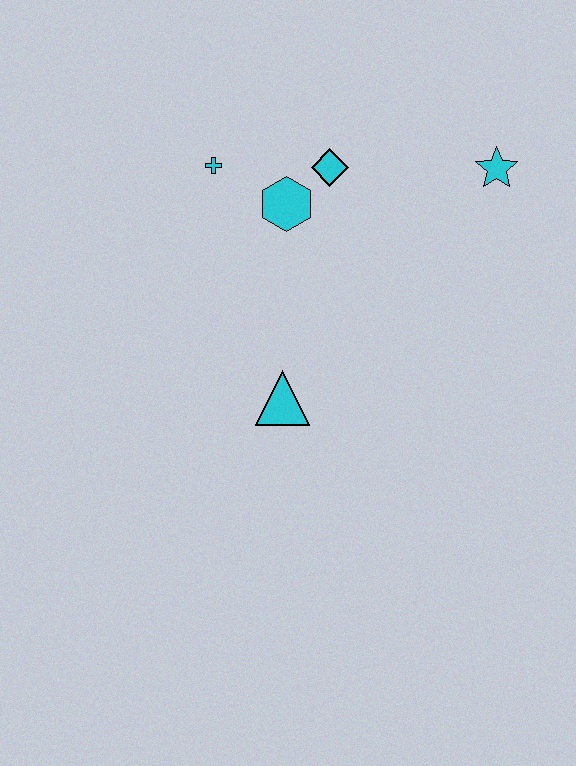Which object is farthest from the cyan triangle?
The cyan star is farthest from the cyan triangle.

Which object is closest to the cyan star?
The cyan diamond is closest to the cyan star.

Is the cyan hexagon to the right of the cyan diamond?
No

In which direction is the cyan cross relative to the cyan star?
The cyan cross is to the left of the cyan star.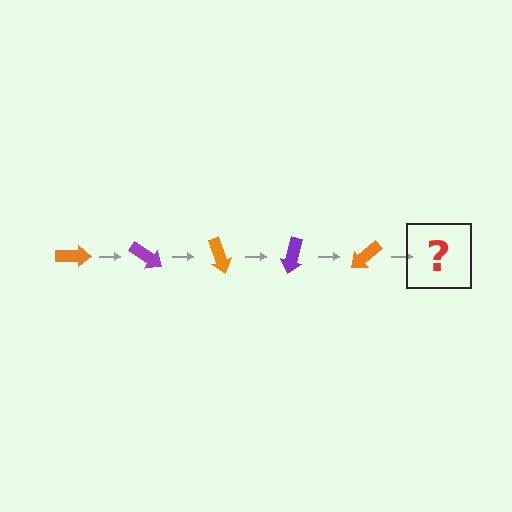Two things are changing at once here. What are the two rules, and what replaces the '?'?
The two rules are that it rotates 35 degrees each step and the color cycles through orange and purple. The '?' should be a purple arrow, rotated 175 degrees from the start.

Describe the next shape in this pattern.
It should be a purple arrow, rotated 175 degrees from the start.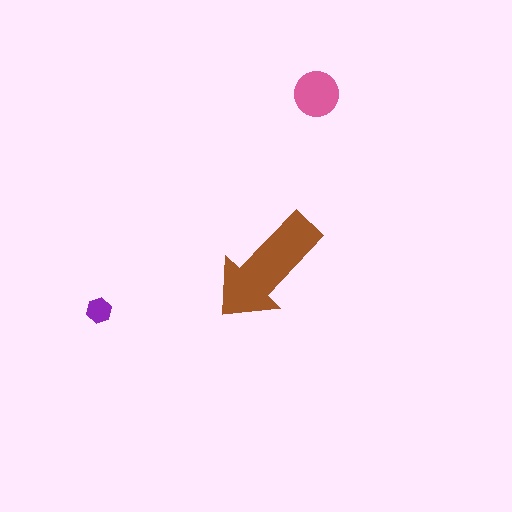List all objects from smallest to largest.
The purple hexagon, the pink circle, the brown arrow.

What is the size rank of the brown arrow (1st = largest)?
1st.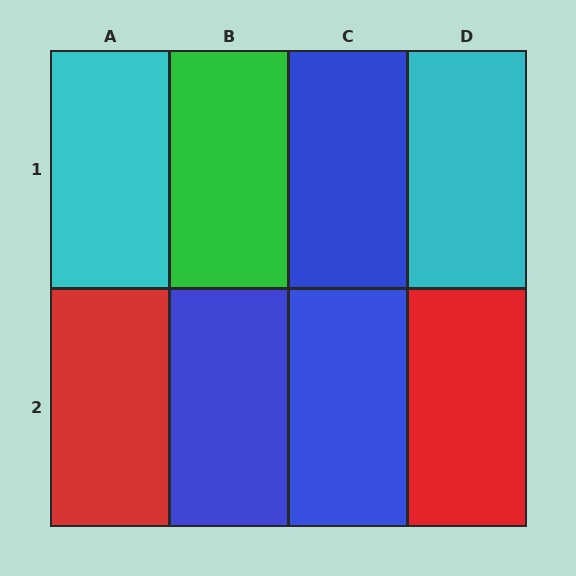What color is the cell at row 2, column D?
Red.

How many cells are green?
1 cell is green.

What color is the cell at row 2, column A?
Red.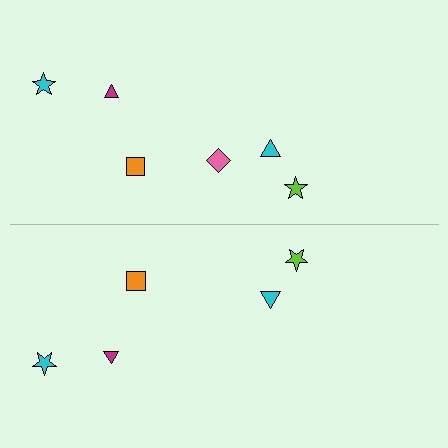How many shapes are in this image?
There are 11 shapes in this image.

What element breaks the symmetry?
A pink diamond is missing from the bottom side.